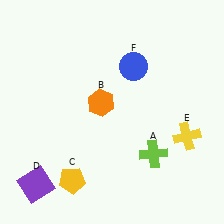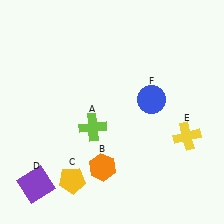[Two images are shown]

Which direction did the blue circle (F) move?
The blue circle (F) moved down.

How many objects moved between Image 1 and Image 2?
3 objects moved between the two images.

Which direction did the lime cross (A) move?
The lime cross (A) moved left.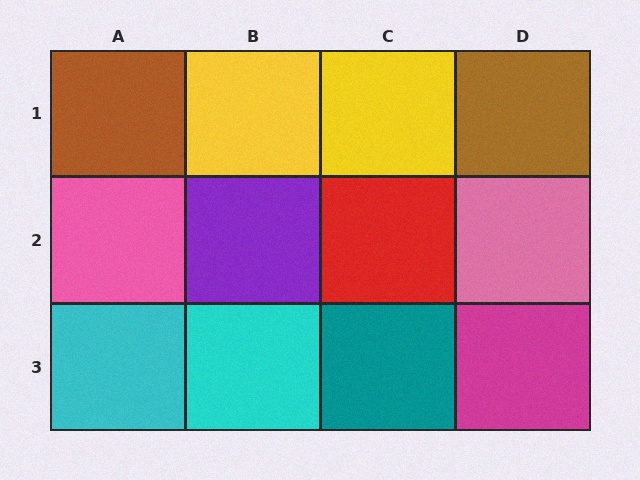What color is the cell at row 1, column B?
Yellow.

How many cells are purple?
1 cell is purple.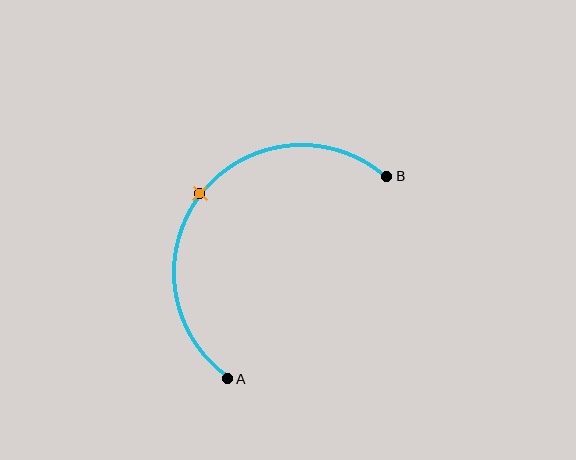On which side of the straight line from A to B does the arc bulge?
The arc bulges above and to the left of the straight line connecting A and B.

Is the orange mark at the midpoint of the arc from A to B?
Yes. The orange mark lies on the arc at equal arc-length from both A and B — it is the arc midpoint.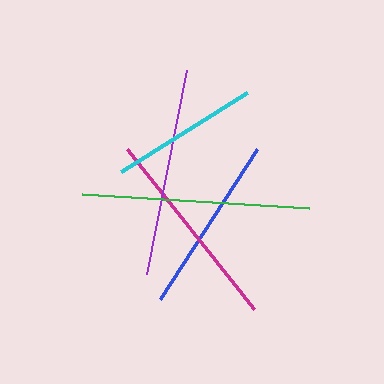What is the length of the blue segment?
The blue segment is approximately 179 pixels long.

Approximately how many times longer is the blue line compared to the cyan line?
The blue line is approximately 1.2 times the length of the cyan line.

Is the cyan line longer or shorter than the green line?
The green line is longer than the cyan line.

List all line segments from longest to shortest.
From longest to shortest: green, purple, magenta, blue, cyan.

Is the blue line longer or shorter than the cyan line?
The blue line is longer than the cyan line.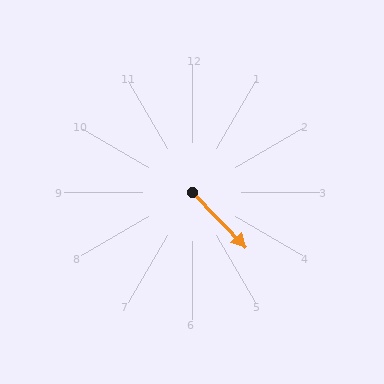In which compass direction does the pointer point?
Southeast.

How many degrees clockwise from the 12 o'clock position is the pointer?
Approximately 136 degrees.